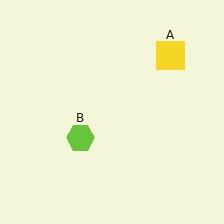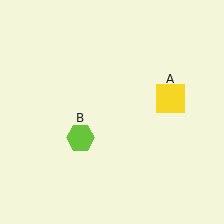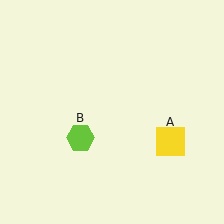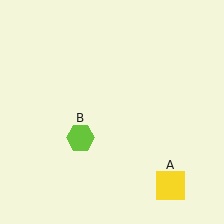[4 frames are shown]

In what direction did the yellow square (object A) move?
The yellow square (object A) moved down.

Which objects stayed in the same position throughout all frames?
Lime hexagon (object B) remained stationary.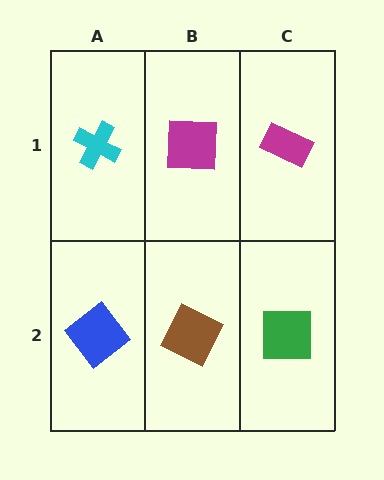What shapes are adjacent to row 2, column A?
A cyan cross (row 1, column A), a brown square (row 2, column B).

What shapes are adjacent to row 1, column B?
A brown square (row 2, column B), a cyan cross (row 1, column A), a magenta rectangle (row 1, column C).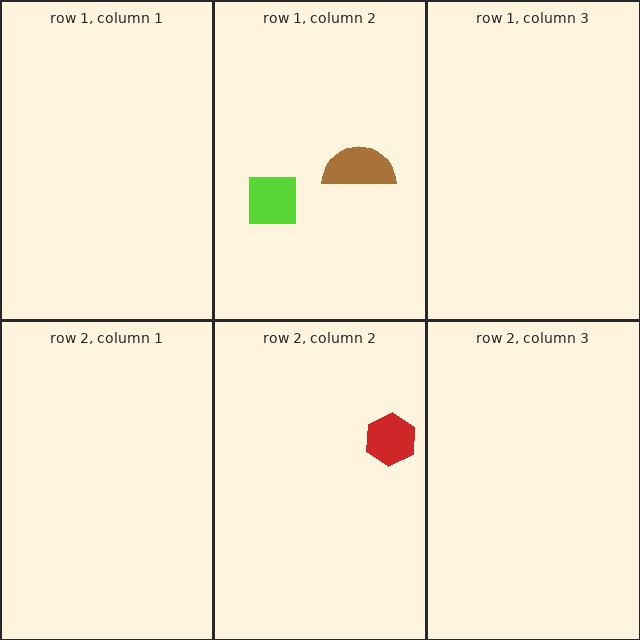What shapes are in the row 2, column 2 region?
The red hexagon.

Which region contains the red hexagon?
The row 2, column 2 region.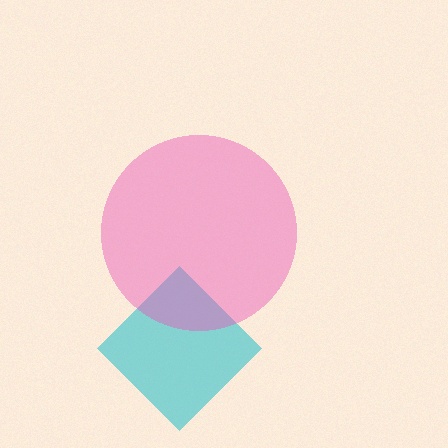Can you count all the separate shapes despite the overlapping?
Yes, there are 2 separate shapes.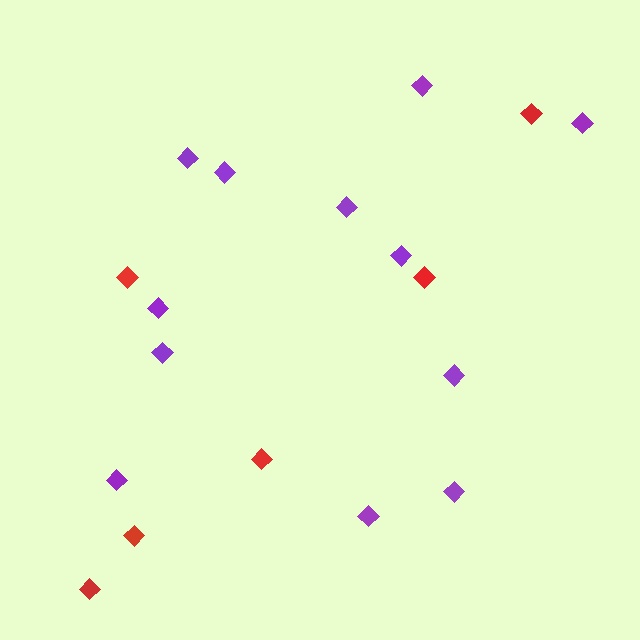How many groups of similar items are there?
There are 2 groups: one group of purple diamonds (12) and one group of red diamonds (6).